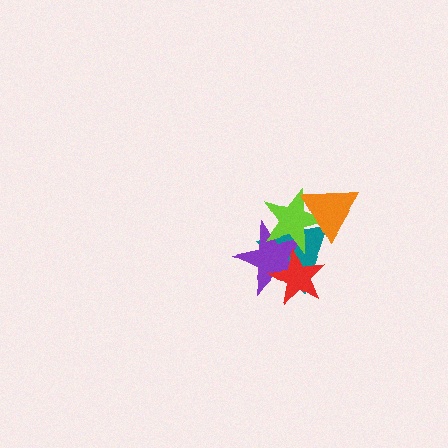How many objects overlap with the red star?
3 objects overlap with the red star.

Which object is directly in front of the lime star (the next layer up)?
The red star is directly in front of the lime star.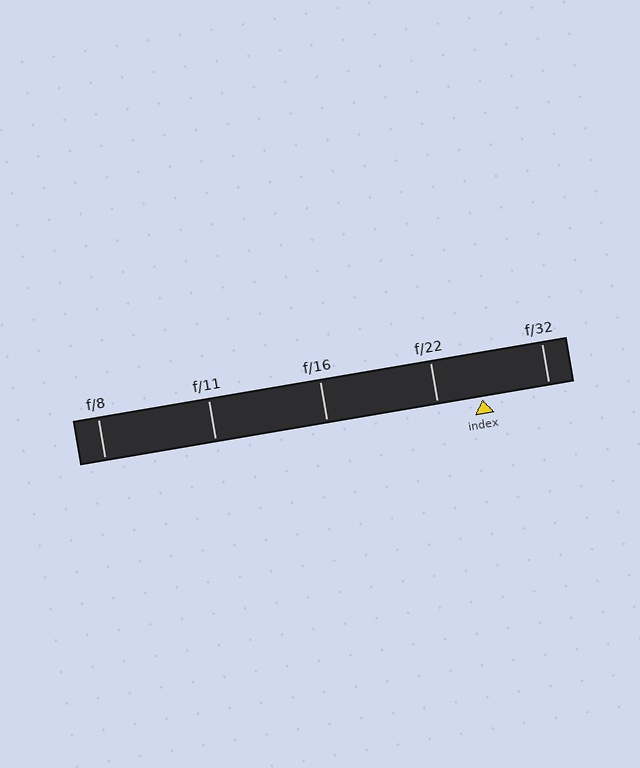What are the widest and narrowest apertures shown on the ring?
The widest aperture shown is f/8 and the narrowest is f/32.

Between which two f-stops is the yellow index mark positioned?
The index mark is between f/22 and f/32.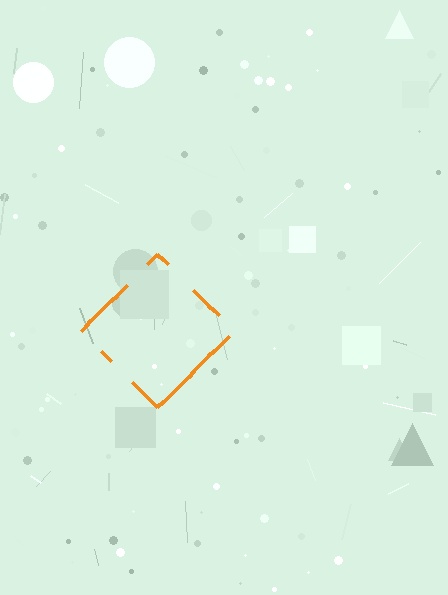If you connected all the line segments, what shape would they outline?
They would outline a diamond.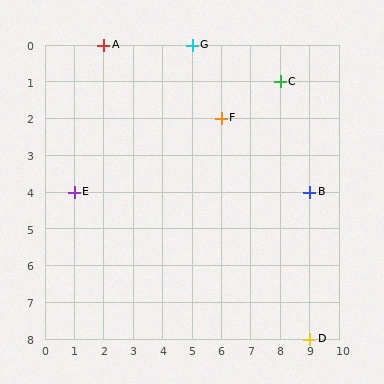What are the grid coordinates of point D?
Point D is at grid coordinates (9, 8).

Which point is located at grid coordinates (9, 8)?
Point D is at (9, 8).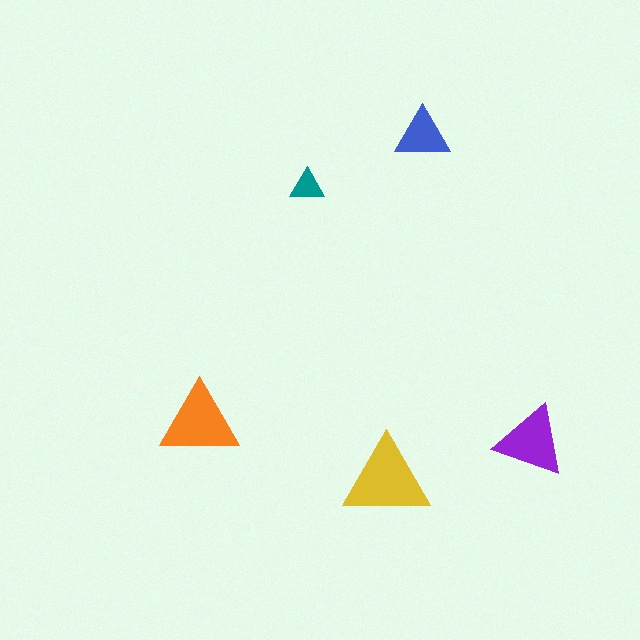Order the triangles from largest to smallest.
the yellow one, the orange one, the purple one, the blue one, the teal one.